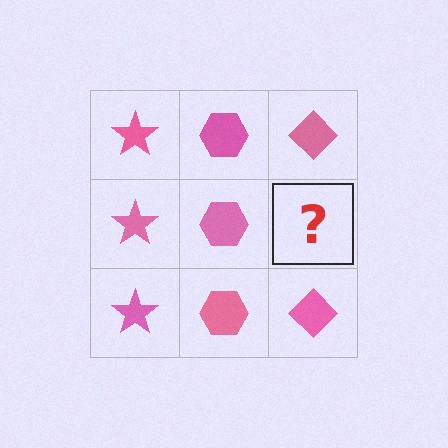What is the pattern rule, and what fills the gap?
The rule is that each column has a consistent shape. The gap should be filled with a pink diamond.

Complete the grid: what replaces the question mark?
The question mark should be replaced with a pink diamond.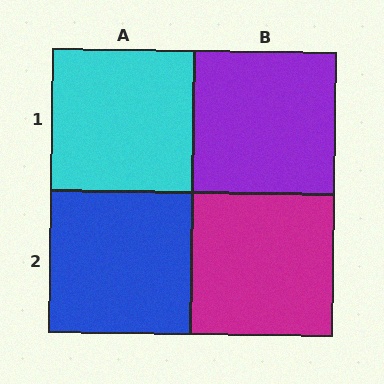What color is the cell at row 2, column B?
Magenta.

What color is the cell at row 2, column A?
Blue.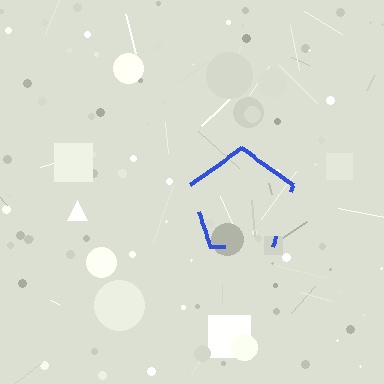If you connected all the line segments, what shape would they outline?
They would outline a pentagon.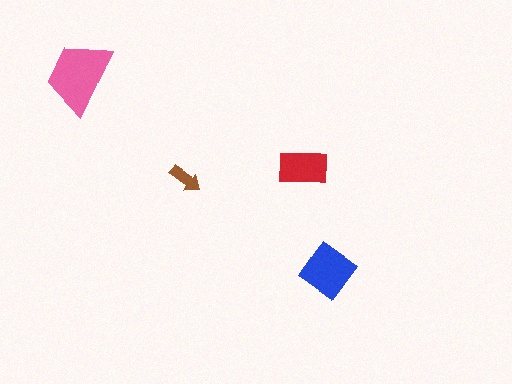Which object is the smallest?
The brown arrow.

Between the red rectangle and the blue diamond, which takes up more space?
The blue diamond.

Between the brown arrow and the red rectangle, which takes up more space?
The red rectangle.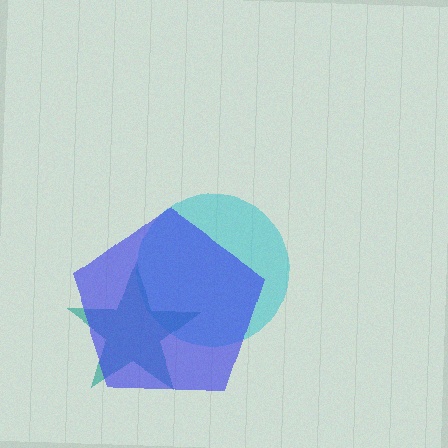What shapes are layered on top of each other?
The layered shapes are: a cyan circle, a teal star, a blue pentagon.